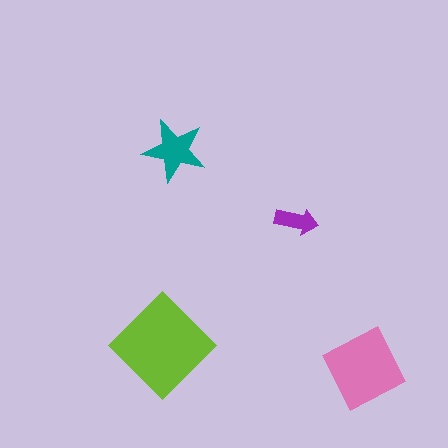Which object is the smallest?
The purple arrow.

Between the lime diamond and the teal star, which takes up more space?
The lime diamond.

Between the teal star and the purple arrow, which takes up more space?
The teal star.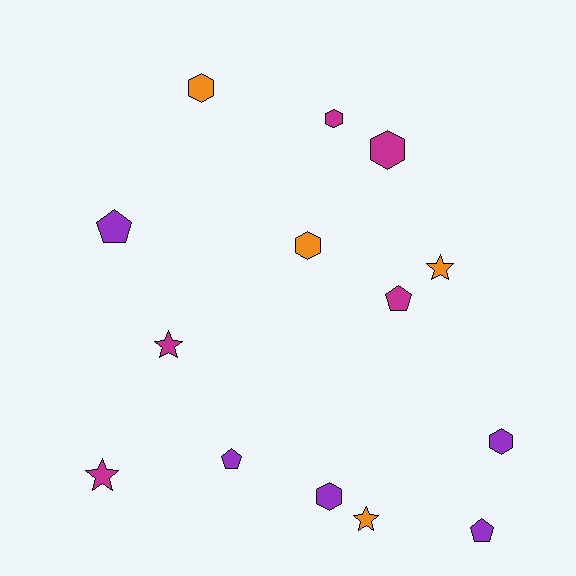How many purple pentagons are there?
There are 3 purple pentagons.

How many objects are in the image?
There are 14 objects.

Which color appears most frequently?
Purple, with 5 objects.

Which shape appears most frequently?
Hexagon, with 6 objects.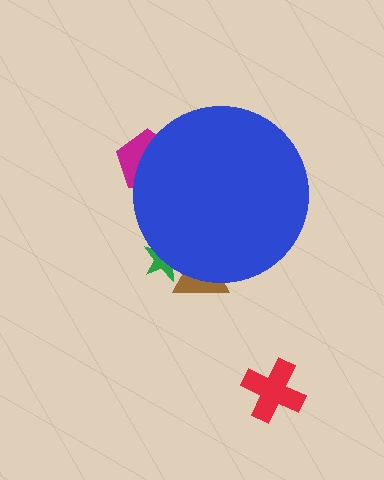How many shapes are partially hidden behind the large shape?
3 shapes are partially hidden.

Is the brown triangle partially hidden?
Yes, the brown triangle is partially hidden behind the blue circle.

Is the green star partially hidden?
Yes, the green star is partially hidden behind the blue circle.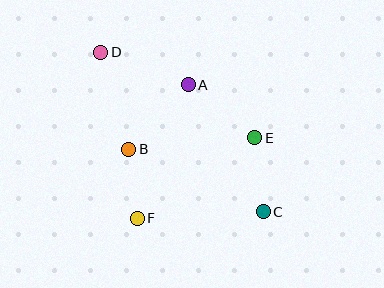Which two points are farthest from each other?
Points C and D are farthest from each other.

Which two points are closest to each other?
Points B and F are closest to each other.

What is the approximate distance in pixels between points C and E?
The distance between C and E is approximately 74 pixels.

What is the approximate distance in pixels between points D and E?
The distance between D and E is approximately 176 pixels.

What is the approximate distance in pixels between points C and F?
The distance between C and F is approximately 126 pixels.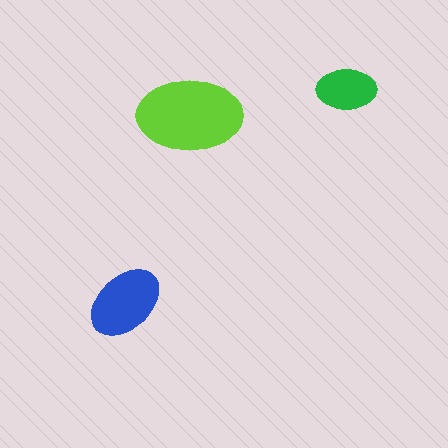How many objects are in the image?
There are 3 objects in the image.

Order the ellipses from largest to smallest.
the lime one, the blue one, the green one.